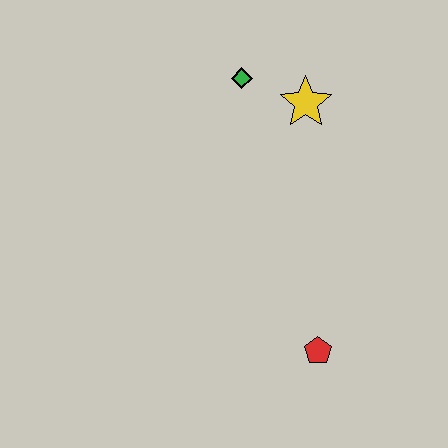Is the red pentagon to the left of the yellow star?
No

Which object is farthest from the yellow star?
The red pentagon is farthest from the yellow star.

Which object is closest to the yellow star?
The green diamond is closest to the yellow star.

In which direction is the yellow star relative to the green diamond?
The yellow star is to the right of the green diamond.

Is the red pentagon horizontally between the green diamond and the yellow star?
No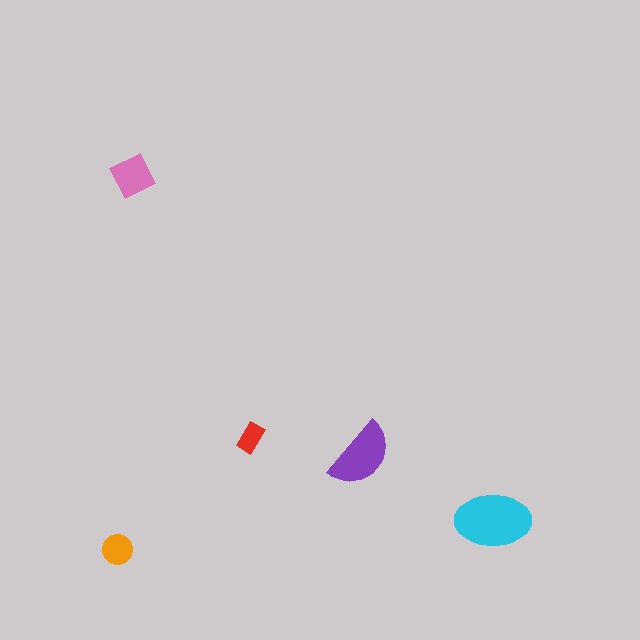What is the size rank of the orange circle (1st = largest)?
4th.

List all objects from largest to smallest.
The cyan ellipse, the purple semicircle, the pink square, the orange circle, the red rectangle.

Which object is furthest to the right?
The cyan ellipse is rightmost.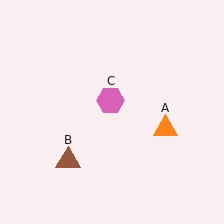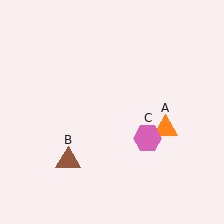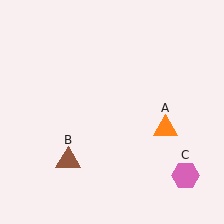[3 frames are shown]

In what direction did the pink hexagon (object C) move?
The pink hexagon (object C) moved down and to the right.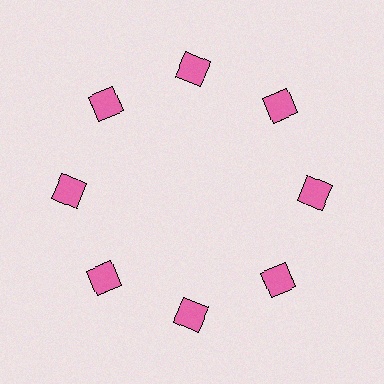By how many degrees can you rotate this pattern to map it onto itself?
The pattern maps onto itself every 45 degrees of rotation.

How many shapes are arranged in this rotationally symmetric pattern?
There are 8 shapes, arranged in 8 groups of 1.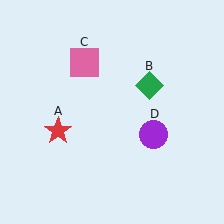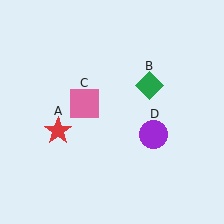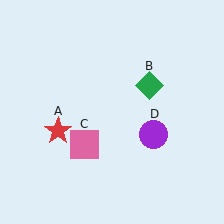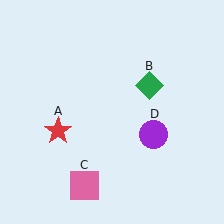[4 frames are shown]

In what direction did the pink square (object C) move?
The pink square (object C) moved down.